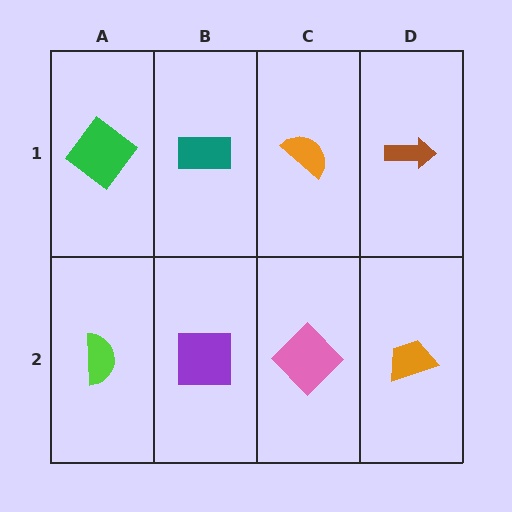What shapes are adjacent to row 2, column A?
A green diamond (row 1, column A), a purple square (row 2, column B).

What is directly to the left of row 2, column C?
A purple square.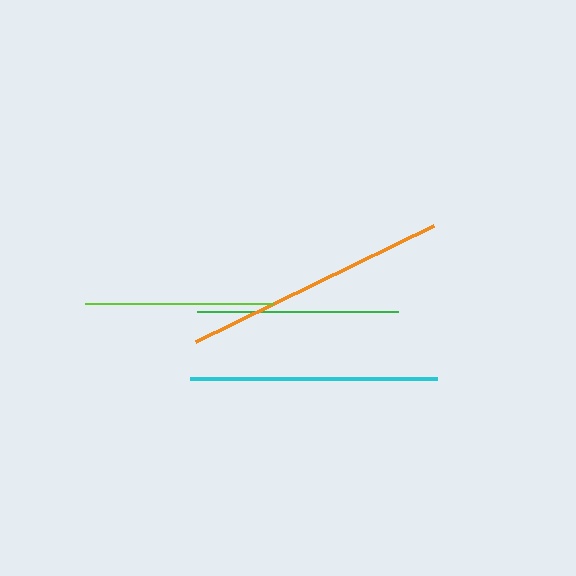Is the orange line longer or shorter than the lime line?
The orange line is longer than the lime line.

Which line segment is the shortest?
The lime line is the shortest at approximately 188 pixels.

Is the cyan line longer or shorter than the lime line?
The cyan line is longer than the lime line.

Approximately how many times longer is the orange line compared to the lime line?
The orange line is approximately 1.4 times the length of the lime line.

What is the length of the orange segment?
The orange segment is approximately 265 pixels long.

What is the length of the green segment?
The green segment is approximately 201 pixels long.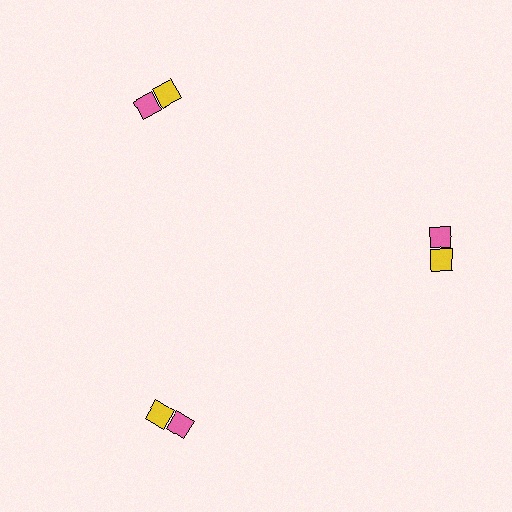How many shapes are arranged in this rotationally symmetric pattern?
There are 6 shapes, arranged in 3 groups of 2.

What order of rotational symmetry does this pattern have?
This pattern has 3-fold rotational symmetry.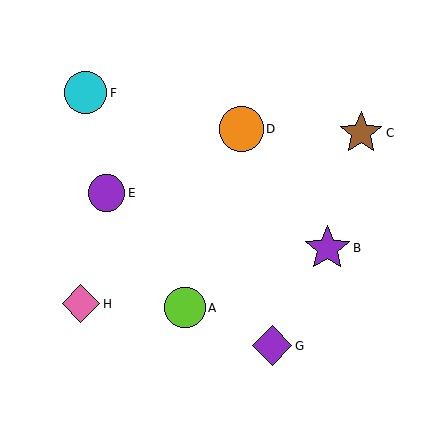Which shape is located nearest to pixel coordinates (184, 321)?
The lime circle (labeled A) at (185, 308) is nearest to that location.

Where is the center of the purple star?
The center of the purple star is at (327, 248).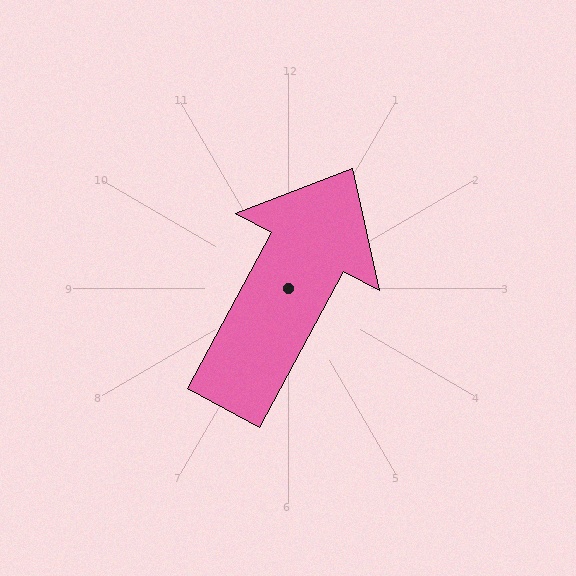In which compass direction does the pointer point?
Northeast.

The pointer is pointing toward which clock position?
Roughly 1 o'clock.